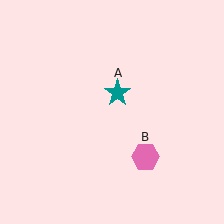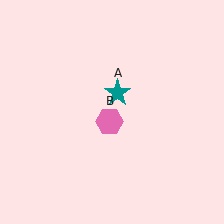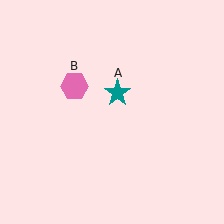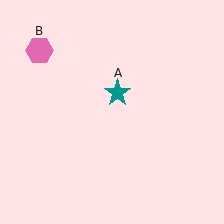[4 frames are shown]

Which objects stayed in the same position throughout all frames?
Teal star (object A) remained stationary.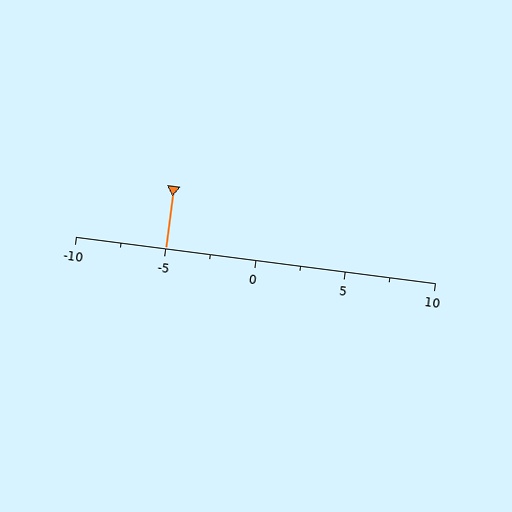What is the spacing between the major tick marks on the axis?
The major ticks are spaced 5 apart.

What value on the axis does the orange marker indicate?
The marker indicates approximately -5.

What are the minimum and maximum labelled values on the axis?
The axis runs from -10 to 10.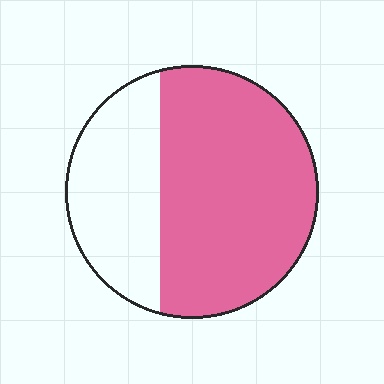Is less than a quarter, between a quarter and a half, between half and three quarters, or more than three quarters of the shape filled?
Between half and three quarters.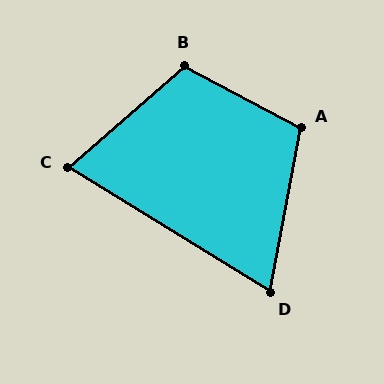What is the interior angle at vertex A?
Approximately 107 degrees (obtuse).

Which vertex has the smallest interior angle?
D, at approximately 69 degrees.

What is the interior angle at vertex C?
Approximately 73 degrees (acute).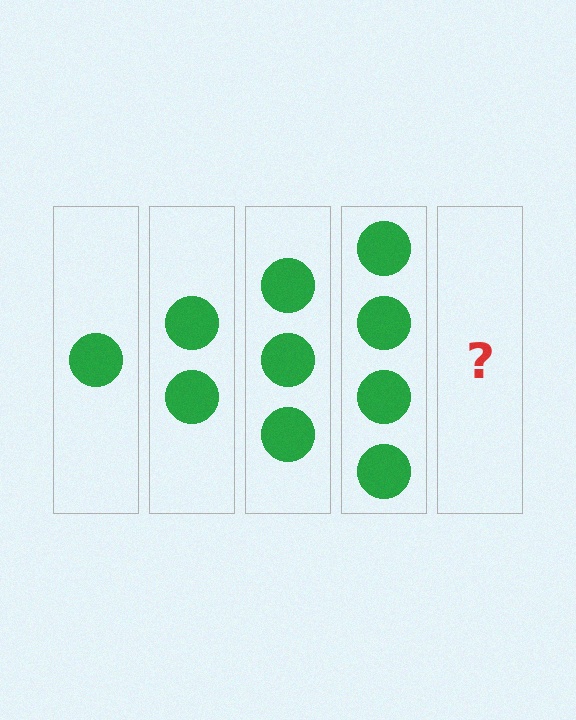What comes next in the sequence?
The next element should be 5 circles.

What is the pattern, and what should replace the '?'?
The pattern is that each step adds one more circle. The '?' should be 5 circles.